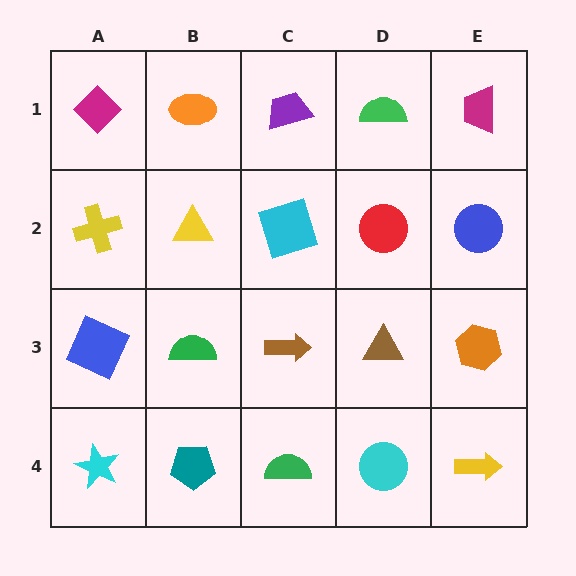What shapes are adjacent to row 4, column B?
A green semicircle (row 3, column B), a cyan star (row 4, column A), a green semicircle (row 4, column C).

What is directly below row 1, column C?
A cyan square.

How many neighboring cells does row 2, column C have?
4.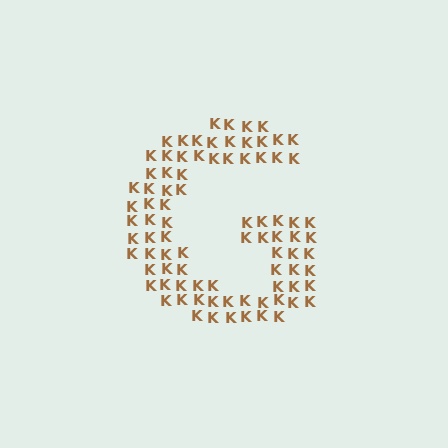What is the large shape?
The large shape is the letter G.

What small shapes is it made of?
It is made of small letter K's.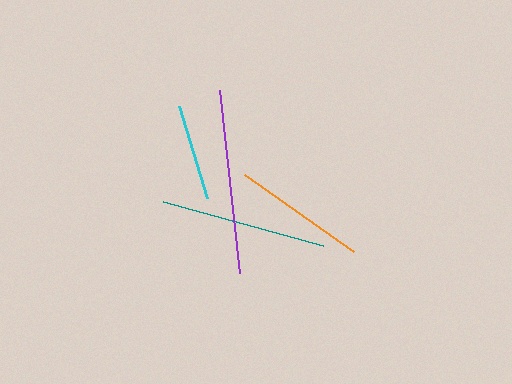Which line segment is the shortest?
The cyan line is the shortest at approximately 96 pixels.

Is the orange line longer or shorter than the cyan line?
The orange line is longer than the cyan line.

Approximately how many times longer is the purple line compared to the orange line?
The purple line is approximately 1.4 times the length of the orange line.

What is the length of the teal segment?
The teal segment is approximately 165 pixels long.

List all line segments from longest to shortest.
From longest to shortest: purple, teal, orange, cyan.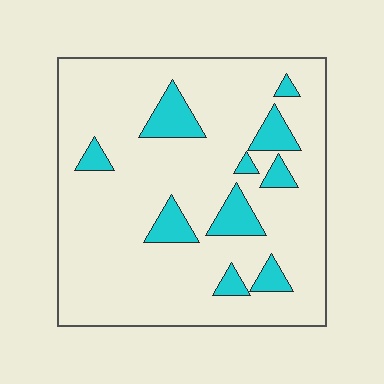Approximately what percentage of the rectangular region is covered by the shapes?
Approximately 15%.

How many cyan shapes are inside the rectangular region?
10.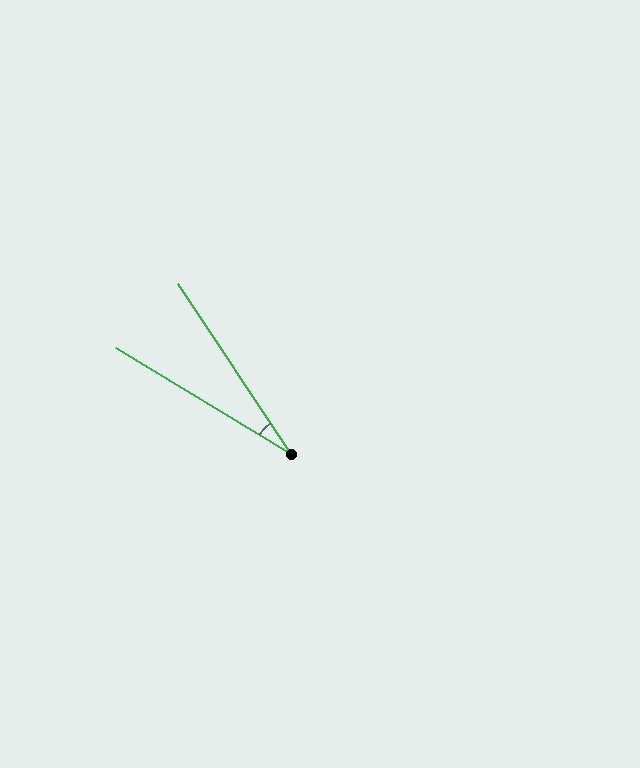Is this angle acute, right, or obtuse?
It is acute.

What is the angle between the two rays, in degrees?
Approximately 25 degrees.